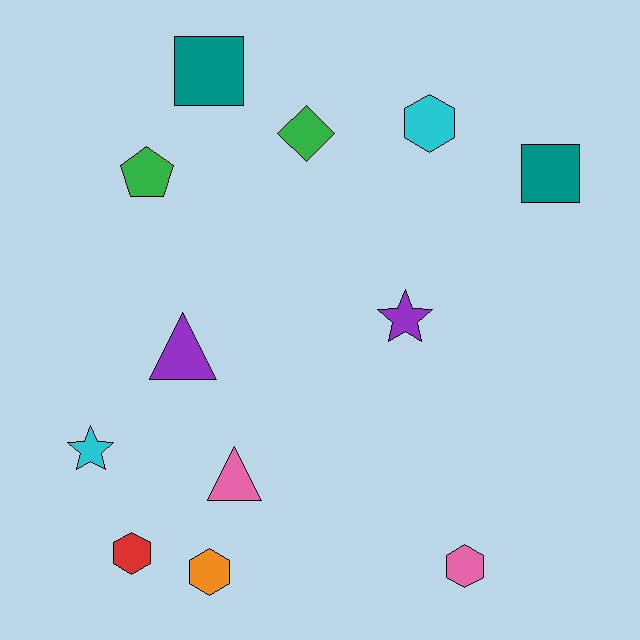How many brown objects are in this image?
There are no brown objects.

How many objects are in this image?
There are 12 objects.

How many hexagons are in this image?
There are 4 hexagons.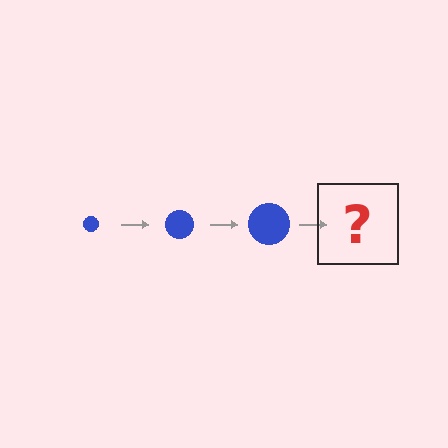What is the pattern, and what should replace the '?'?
The pattern is that the circle gets progressively larger each step. The '?' should be a blue circle, larger than the previous one.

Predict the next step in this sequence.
The next step is a blue circle, larger than the previous one.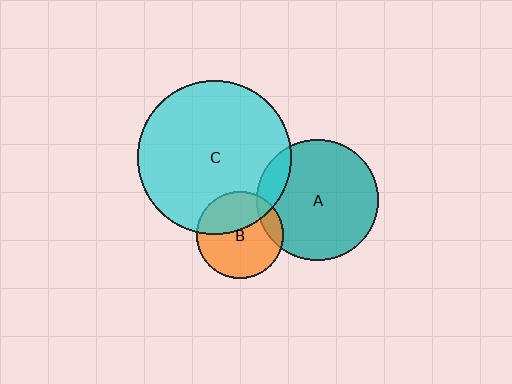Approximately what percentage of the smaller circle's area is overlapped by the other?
Approximately 10%.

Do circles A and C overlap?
Yes.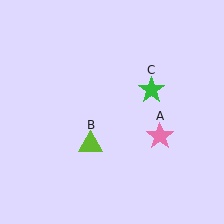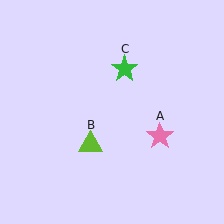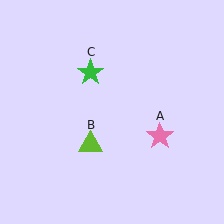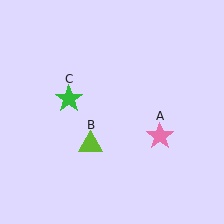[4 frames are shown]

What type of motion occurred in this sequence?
The green star (object C) rotated counterclockwise around the center of the scene.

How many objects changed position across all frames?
1 object changed position: green star (object C).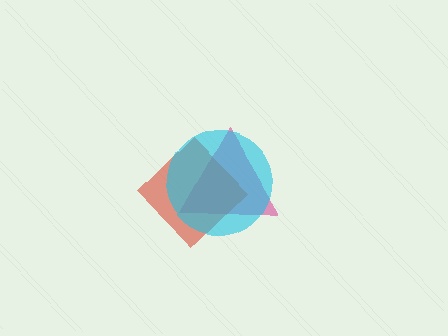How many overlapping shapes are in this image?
There are 3 overlapping shapes in the image.